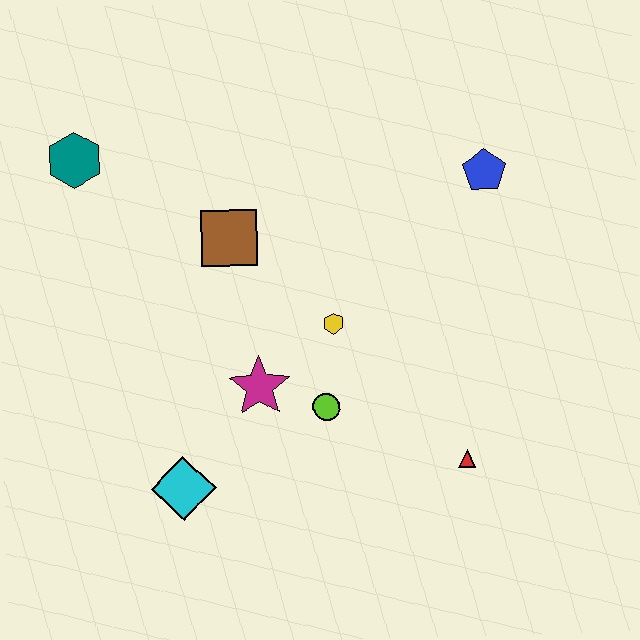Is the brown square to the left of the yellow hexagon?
Yes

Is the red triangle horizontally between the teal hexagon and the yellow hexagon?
No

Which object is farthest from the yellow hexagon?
The teal hexagon is farthest from the yellow hexagon.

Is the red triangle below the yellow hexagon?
Yes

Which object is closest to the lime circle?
The magenta star is closest to the lime circle.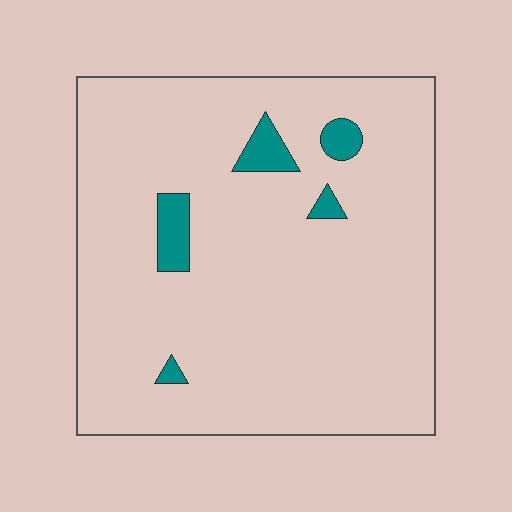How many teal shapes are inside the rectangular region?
5.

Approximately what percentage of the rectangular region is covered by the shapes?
Approximately 5%.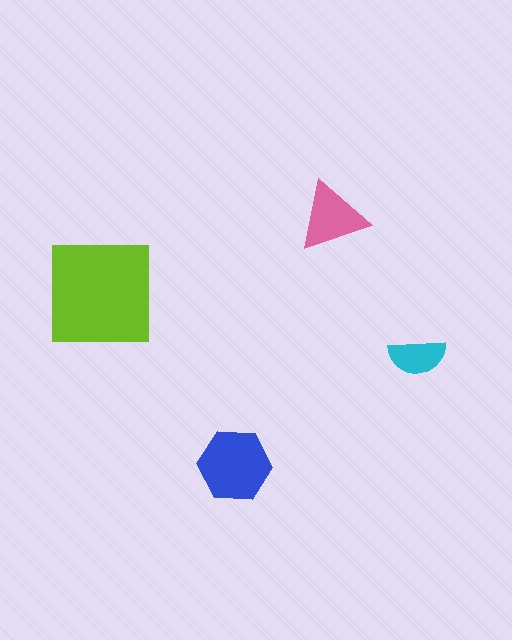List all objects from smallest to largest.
The cyan semicircle, the pink triangle, the blue hexagon, the lime square.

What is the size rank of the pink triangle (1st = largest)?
3rd.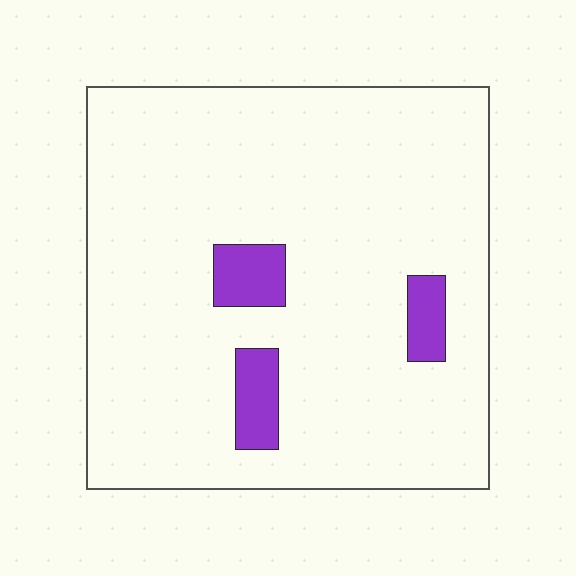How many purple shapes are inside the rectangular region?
3.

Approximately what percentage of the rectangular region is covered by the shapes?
Approximately 10%.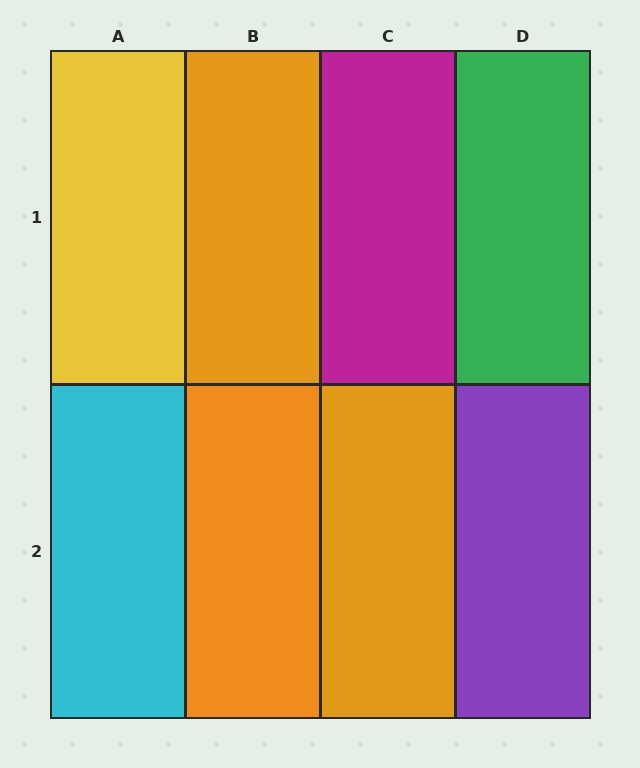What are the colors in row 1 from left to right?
Yellow, orange, magenta, green.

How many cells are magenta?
1 cell is magenta.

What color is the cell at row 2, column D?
Purple.